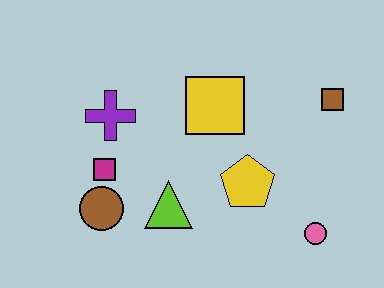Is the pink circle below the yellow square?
Yes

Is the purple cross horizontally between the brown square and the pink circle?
No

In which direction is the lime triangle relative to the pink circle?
The lime triangle is to the left of the pink circle.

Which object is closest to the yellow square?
The yellow pentagon is closest to the yellow square.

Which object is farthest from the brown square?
The brown circle is farthest from the brown square.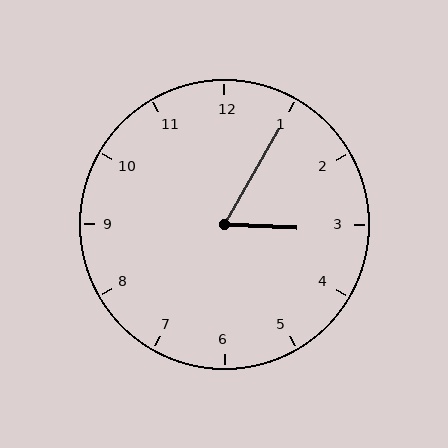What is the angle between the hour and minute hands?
Approximately 62 degrees.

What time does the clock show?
3:05.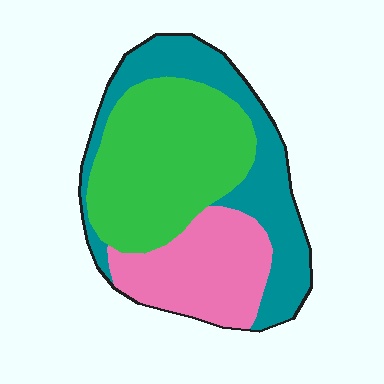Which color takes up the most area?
Green, at roughly 40%.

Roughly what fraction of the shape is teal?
Teal takes up about one third (1/3) of the shape.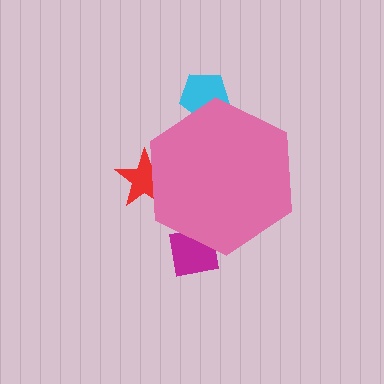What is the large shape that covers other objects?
A pink hexagon.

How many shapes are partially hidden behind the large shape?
3 shapes are partially hidden.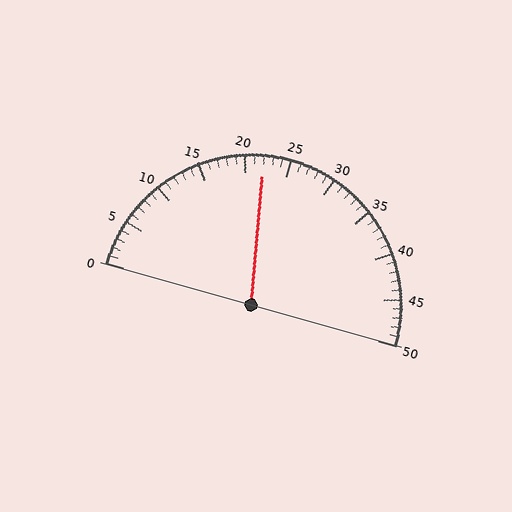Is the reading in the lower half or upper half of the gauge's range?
The reading is in the lower half of the range (0 to 50).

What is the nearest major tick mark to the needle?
The nearest major tick mark is 20.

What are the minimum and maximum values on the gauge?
The gauge ranges from 0 to 50.